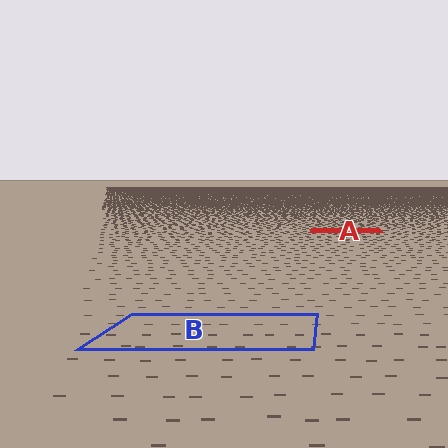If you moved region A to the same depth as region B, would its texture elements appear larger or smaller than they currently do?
They would appear larger. At a closer depth, the same texture elements are projected at a bigger on-screen size.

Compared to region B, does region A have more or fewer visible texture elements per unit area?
Region A has more texture elements per unit area — they are packed more densely because it is farther away.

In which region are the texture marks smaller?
The texture marks are smaller in region A, because it is farther away.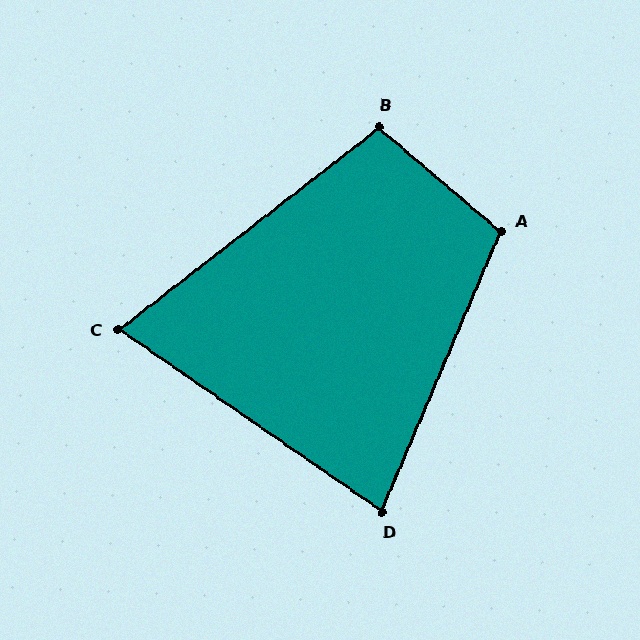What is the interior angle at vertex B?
Approximately 102 degrees (obtuse).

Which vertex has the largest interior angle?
A, at approximately 107 degrees.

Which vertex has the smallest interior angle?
C, at approximately 73 degrees.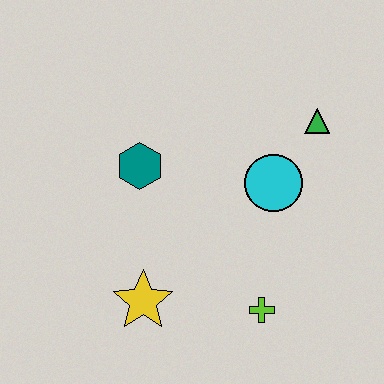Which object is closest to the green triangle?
The cyan circle is closest to the green triangle.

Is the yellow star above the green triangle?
No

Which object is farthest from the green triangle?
The yellow star is farthest from the green triangle.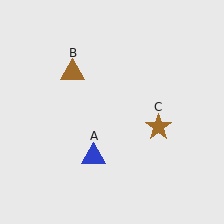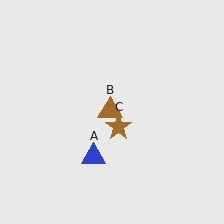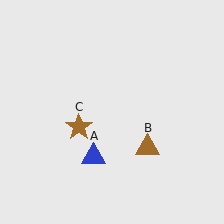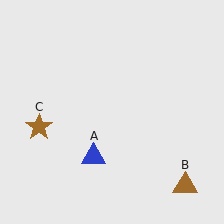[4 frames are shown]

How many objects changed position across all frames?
2 objects changed position: brown triangle (object B), brown star (object C).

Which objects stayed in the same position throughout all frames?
Blue triangle (object A) remained stationary.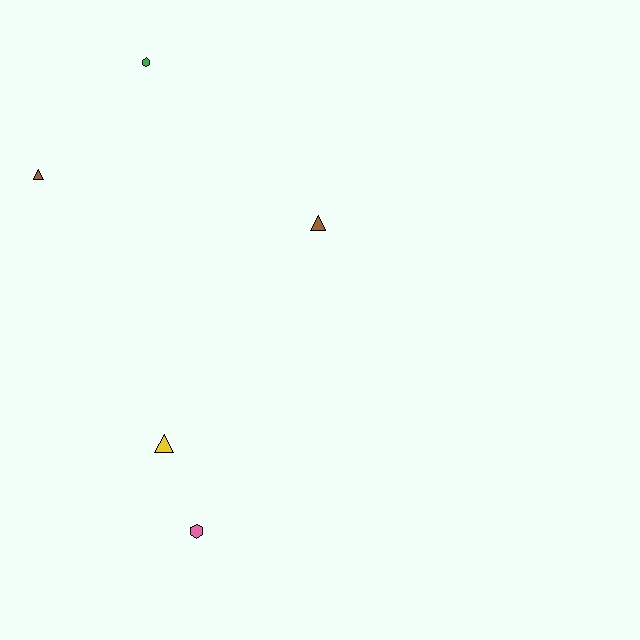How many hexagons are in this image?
There are 2 hexagons.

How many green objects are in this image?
There is 1 green object.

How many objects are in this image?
There are 5 objects.